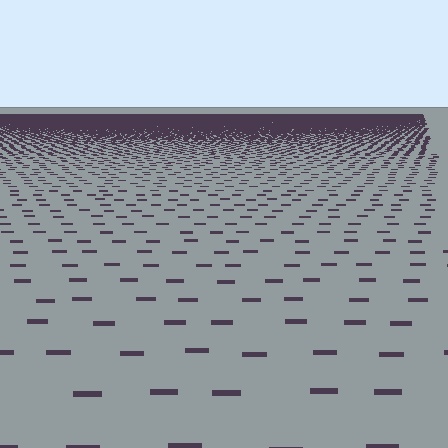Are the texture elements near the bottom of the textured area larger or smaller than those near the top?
Larger. Near the bottom, elements are closer to the viewer and appear at a bigger on-screen size.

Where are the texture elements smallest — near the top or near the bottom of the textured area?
Near the top.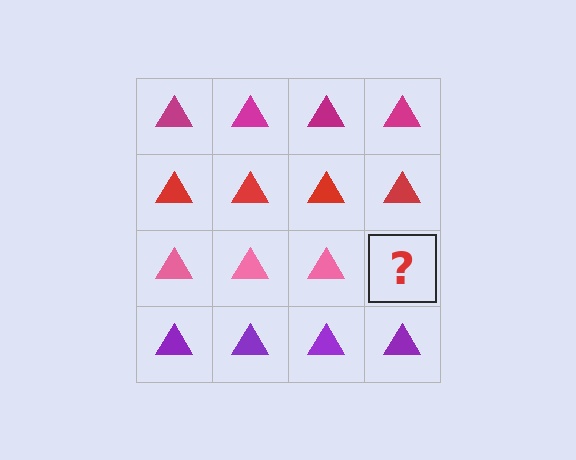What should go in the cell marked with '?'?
The missing cell should contain a pink triangle.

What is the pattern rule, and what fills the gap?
The rule is that each row has a consistent color. The gap should be filled with a pink triangle.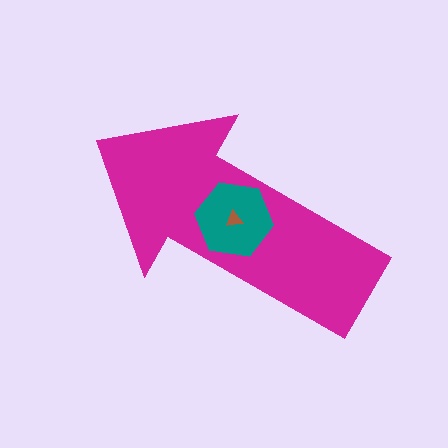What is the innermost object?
The brown triangle.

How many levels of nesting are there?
3.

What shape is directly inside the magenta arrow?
The teal hexagon.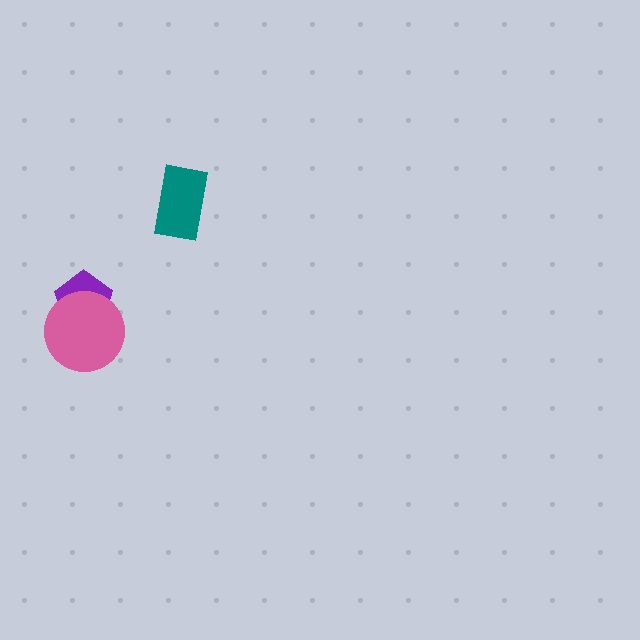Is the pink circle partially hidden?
No, no other shape covers it.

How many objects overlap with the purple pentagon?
1 object overlaps with the purple pentagon.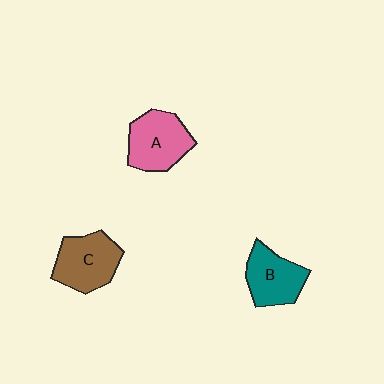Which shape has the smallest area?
Shape B (teal).